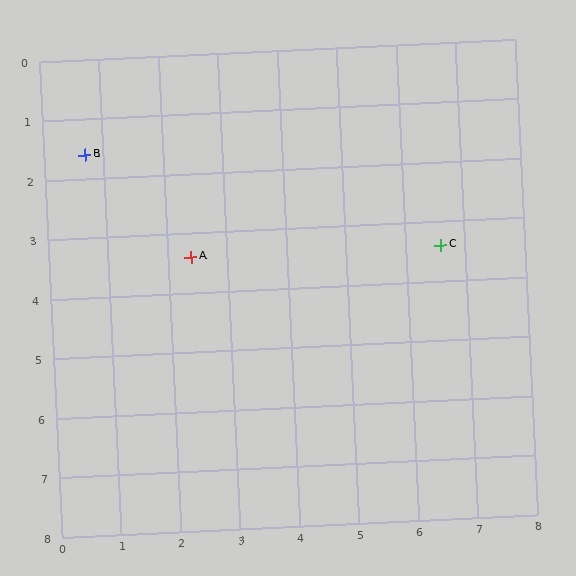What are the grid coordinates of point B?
Point B is at approximately (0.7, 1.6).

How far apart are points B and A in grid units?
Points B and A are about 2.5 grid units apart.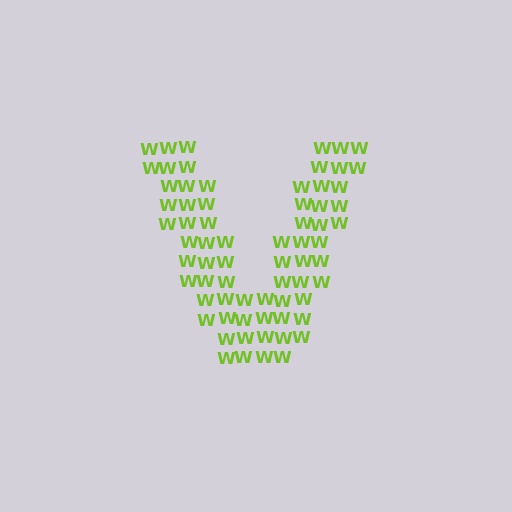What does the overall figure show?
The overall figure shows the letter V.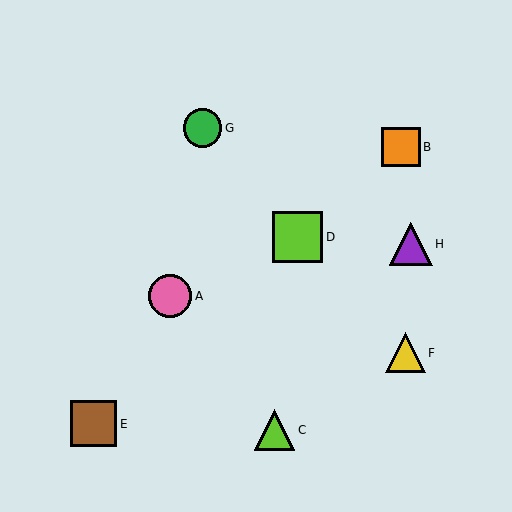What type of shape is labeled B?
Shape B is an orange square.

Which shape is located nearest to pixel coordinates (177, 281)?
The pink circle (labeled A) at (170, 296) is nearest to that location.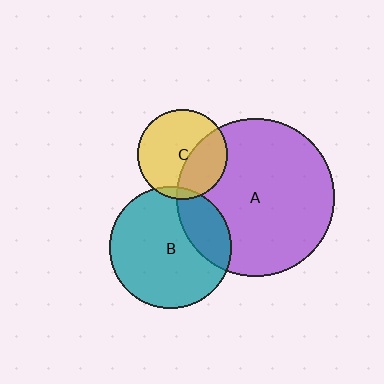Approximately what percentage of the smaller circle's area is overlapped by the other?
Approximately 5%.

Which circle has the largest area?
Circle A (purple).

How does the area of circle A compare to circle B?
Approximately 1.7 times.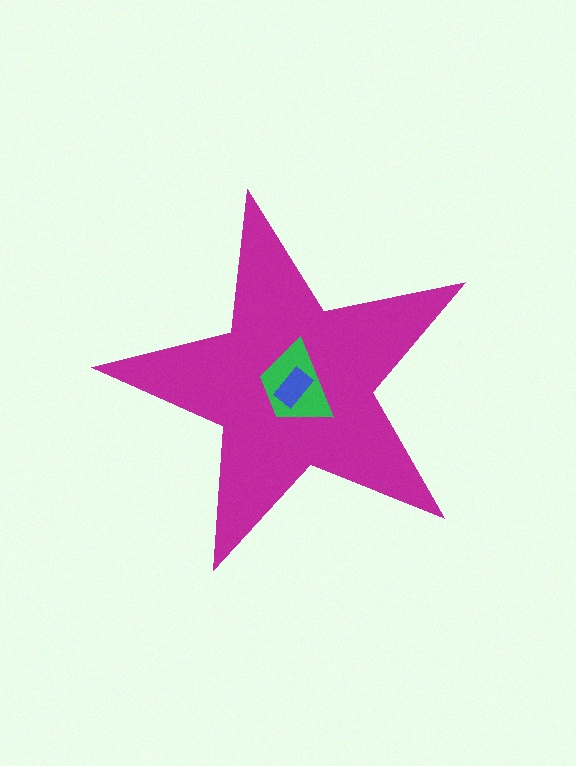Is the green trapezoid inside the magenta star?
Yes.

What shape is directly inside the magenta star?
The green trapezoid.